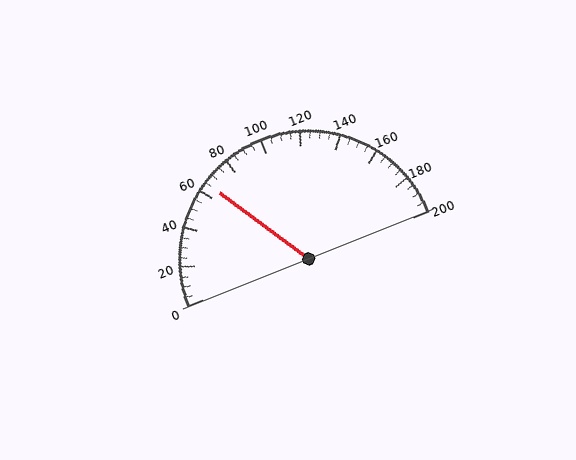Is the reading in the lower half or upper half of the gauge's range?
The reading is in the lower half of the range (0 to 200).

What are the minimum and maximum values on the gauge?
The gauge ranges from 0 to 200.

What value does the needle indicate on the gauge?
The needle indicates approximately 65.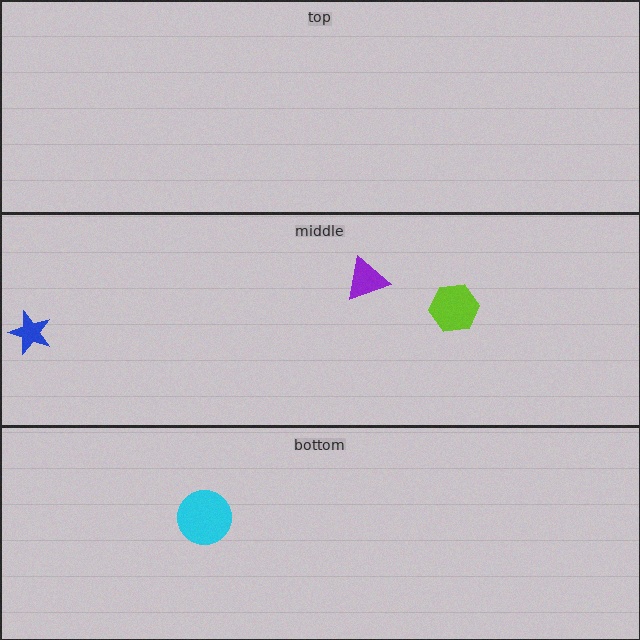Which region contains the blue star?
The middle region.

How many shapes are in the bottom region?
1.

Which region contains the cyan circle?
The bottom region.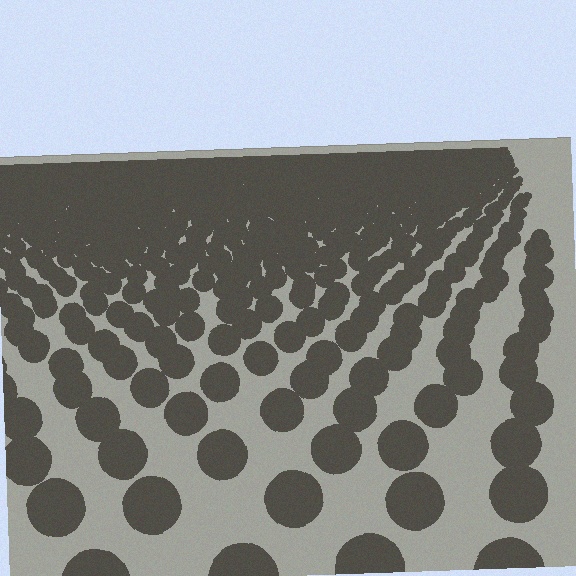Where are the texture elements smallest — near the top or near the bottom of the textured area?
Near the top.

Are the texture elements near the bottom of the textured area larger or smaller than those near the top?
Larger. Near the bottom, elements are closer to the viewer and appear at a bigger on-screen size.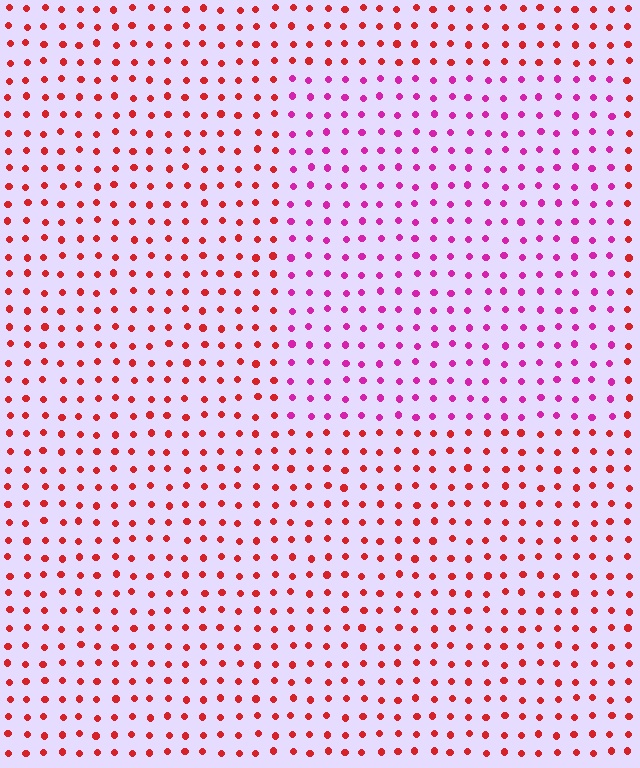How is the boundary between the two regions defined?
The boundary is defined purely by a slight shift in hue (about 44 degrees). Spacing, size, and orientation are identical on both sides.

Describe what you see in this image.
The image is filled with small red elements in a uniform arrangement. A rectangle-shaped region is visible where the elements are tinted to a slightly different hue, forming a subtle color boundary.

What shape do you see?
I see a rectangle.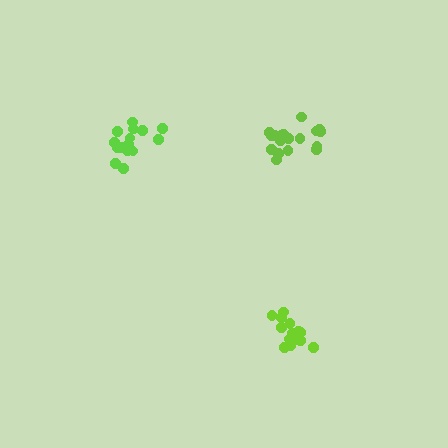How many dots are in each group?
Group 1: 15 dots, Group 2: 15 dots, Group 3: 18 dots (48 total).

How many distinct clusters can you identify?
There are 3 distinct clusters.